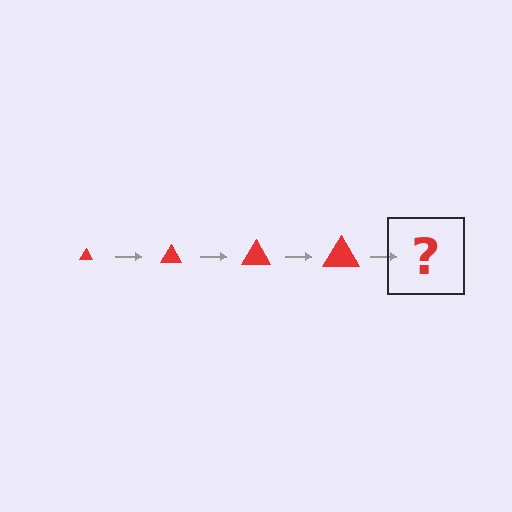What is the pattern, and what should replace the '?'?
The pattern is that the triangle gets progressively larger each step. The '?' should be a red triangle, larger than the previous one.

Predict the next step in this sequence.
The next step is a red triangle, larger than the previous one.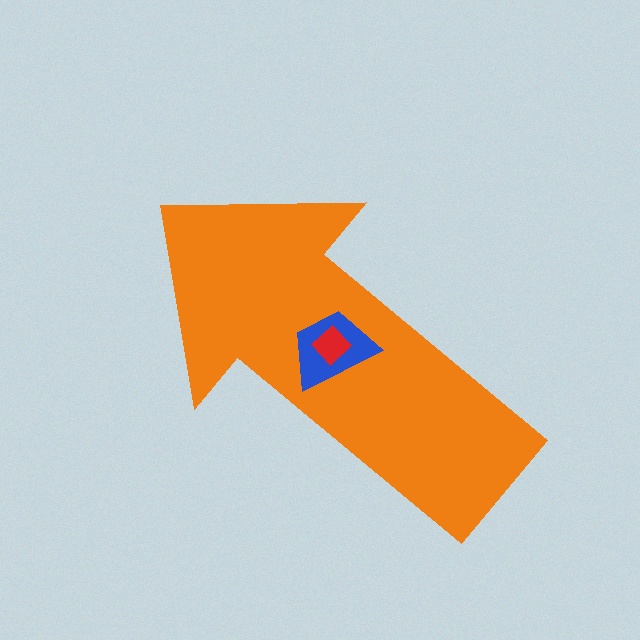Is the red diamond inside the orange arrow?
Yes.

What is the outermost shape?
The orange arrow.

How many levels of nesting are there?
3.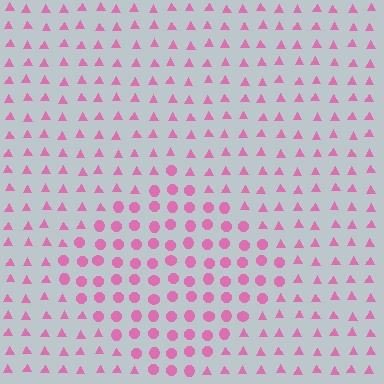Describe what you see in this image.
The image is filled with small pink elements arranged in a uniform grid. A diamond-shaped region contains circles, while the surrounding area contains triangles. The boundary is defined purely by the change in element shape.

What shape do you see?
I see a diamond.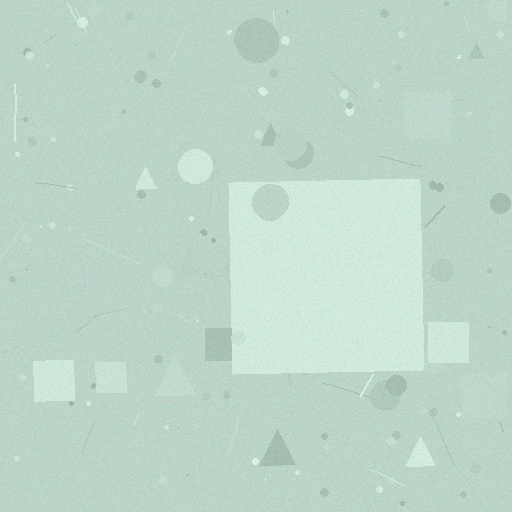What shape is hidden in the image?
A square is hidden in the image.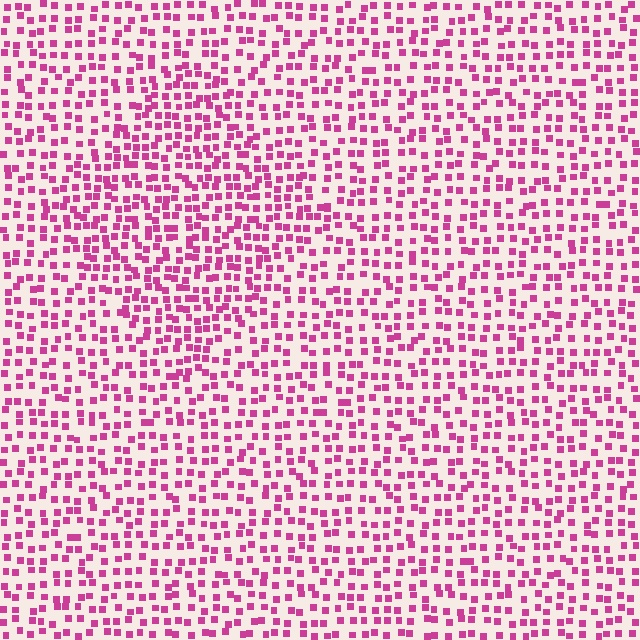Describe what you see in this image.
The image contains small magenta elements arranged at two different densities. A diamond-shaped region is visible where the elements are more densely packed than the surrounding area.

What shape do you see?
I see a diamond.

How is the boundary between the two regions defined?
The boundary is defined by a change in element density (approximately 1.5x ratio). All elements are the same color, size, and shape.